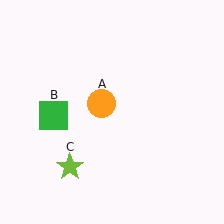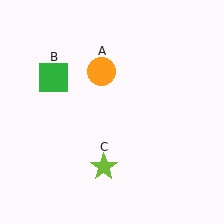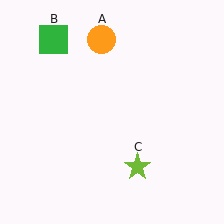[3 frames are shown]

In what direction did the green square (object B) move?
The green square (object B) moved up.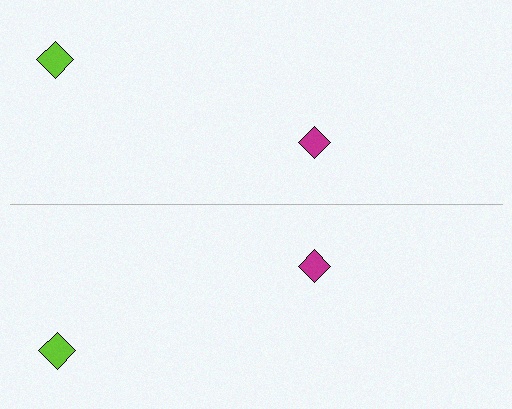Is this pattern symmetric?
Yes, this pattern has bilateral (reflection) symmetry.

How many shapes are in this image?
There are 4 shapes in this image.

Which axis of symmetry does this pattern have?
The pattern has a horizontal axis of symmetry running through the center of the image.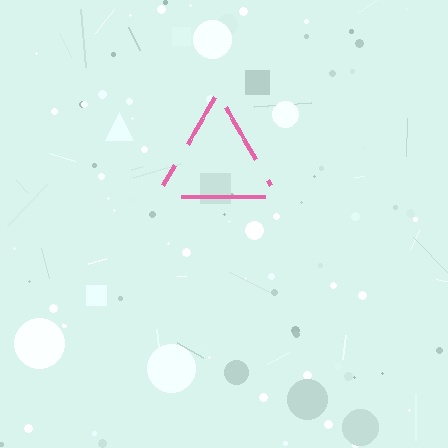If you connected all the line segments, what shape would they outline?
They would outline a triangle.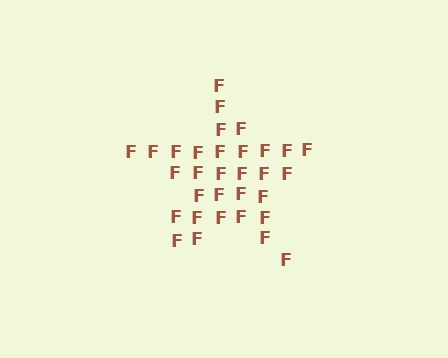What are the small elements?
The small elements are letter F's.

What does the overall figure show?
The overall figure shows a star.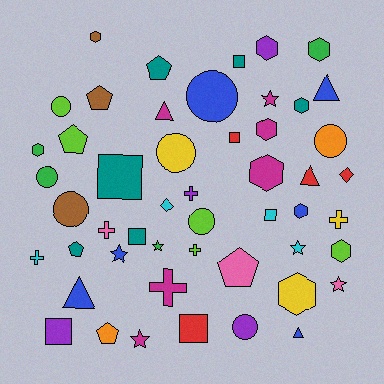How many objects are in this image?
There are 50 objects.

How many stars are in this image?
There are 6 stars.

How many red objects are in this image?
There are 4 red objects.